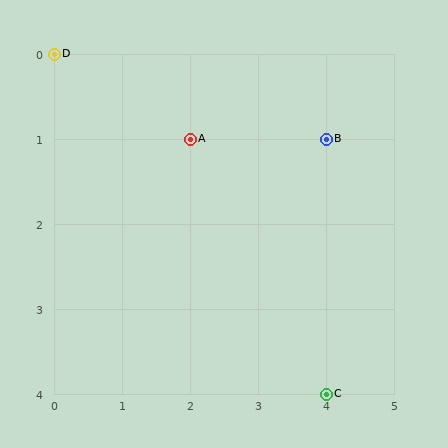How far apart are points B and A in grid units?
Points B and A are 2 columns apart.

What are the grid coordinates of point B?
Point B is at grid coordinates (4, 1).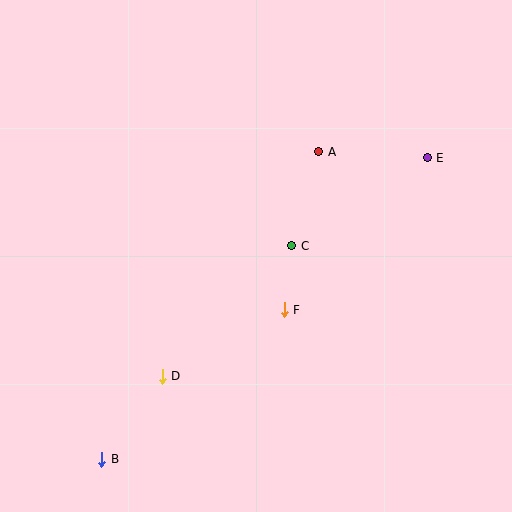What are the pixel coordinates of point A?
Point A is at (319, 152).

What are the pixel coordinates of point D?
Point D is at (162, 376).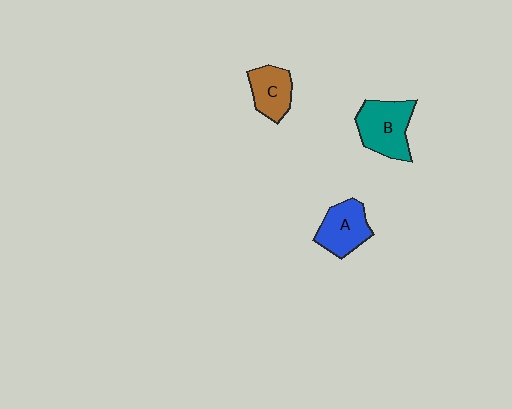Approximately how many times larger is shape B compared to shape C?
Approximately 1.5 times.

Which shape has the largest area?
Shape B (teal).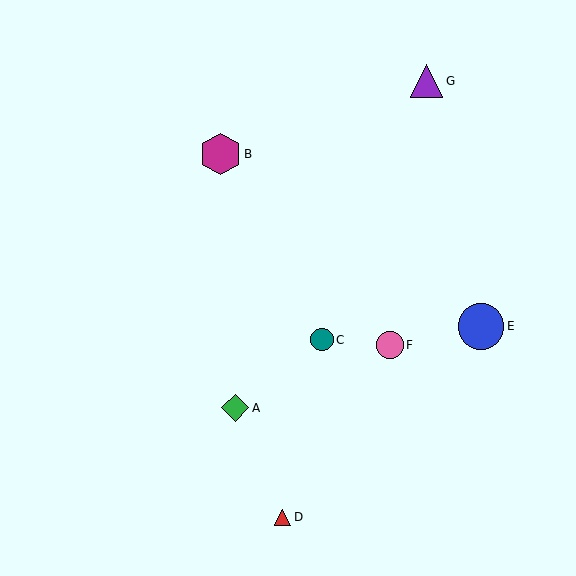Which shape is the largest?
The blue circle (labeled E) is the largest.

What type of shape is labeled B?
Shape B is a magenta hexagon.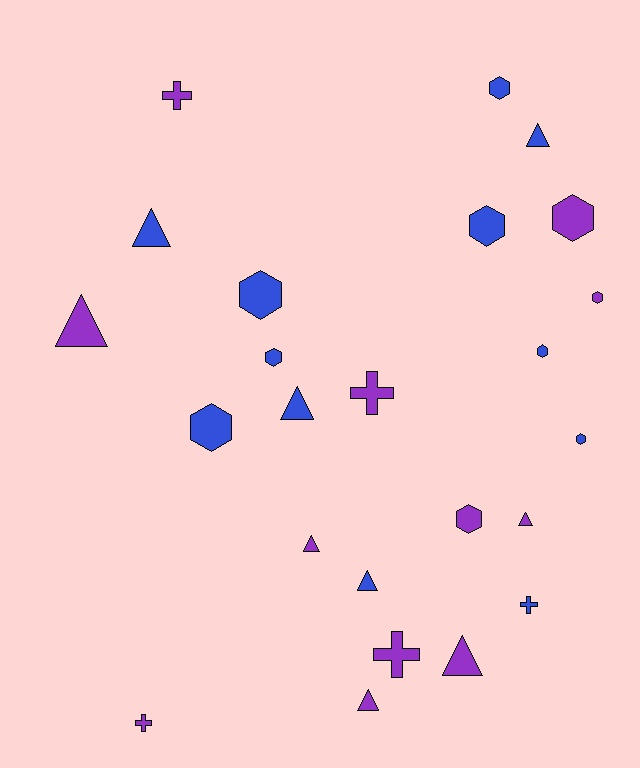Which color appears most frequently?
Blue, with 12 objects.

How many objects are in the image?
There are 24 objects.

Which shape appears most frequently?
Hexagon, with 10 objects.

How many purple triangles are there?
There are 5 purple triangles.